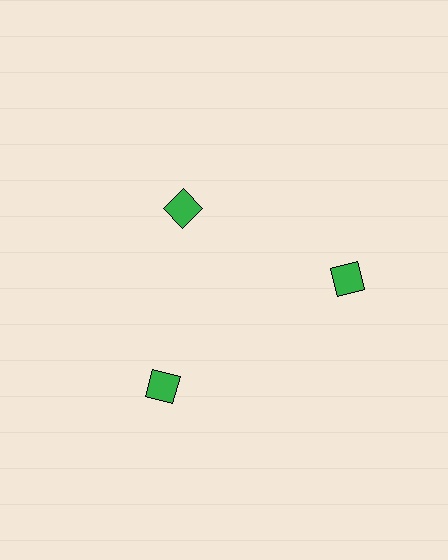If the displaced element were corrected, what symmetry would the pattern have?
It would have 3-fold rotational symmetry — the pattern would map onto itself every 120 degrees.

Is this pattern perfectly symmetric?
No. The 3 green diamonds are arranged in a ring, but one element near the 11 o'clock position is pulled inward toward the center, breaking the 3-fold rotational symmetry.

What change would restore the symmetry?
The symmetry would be restored by moving it outward, back onto the ring so that all 3 diamonds sit at equal angles and equal distance from the center.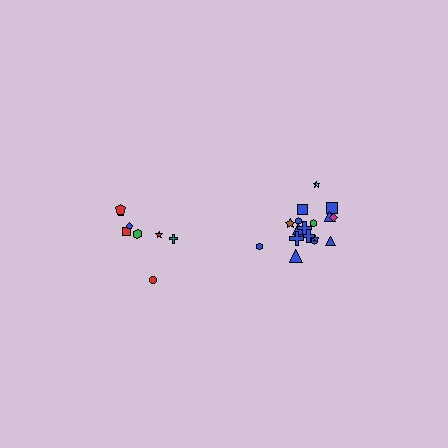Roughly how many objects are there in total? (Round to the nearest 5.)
Roughly 25 objects in total.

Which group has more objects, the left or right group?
The right group.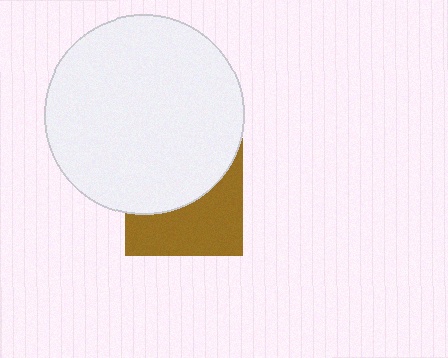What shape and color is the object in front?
The object in front is a white circle.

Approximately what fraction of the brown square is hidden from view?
Roughly 51% of the brown square is hidden behind the white circle.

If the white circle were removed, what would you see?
You would see the complete brown square.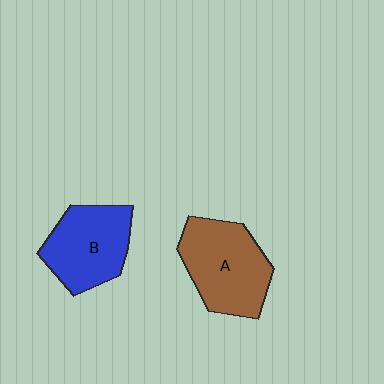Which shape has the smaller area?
Shape B (blue).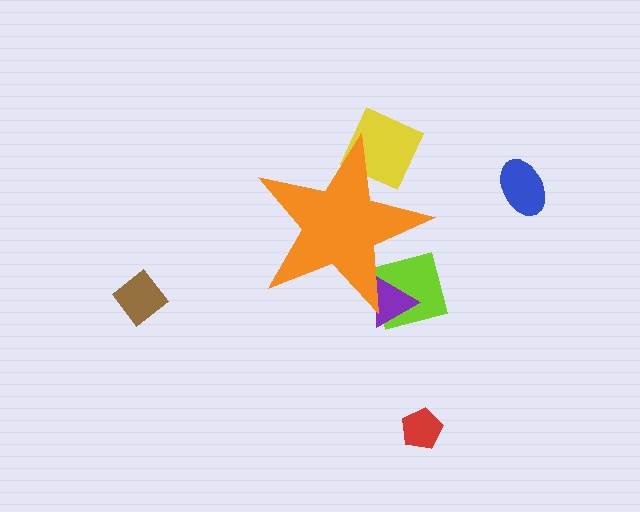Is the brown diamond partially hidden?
No, the brown diamond is fully visible.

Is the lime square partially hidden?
Yes, the lime square is partially hidden behind the orange star.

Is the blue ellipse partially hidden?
No, the blue ellipse is fully visible.